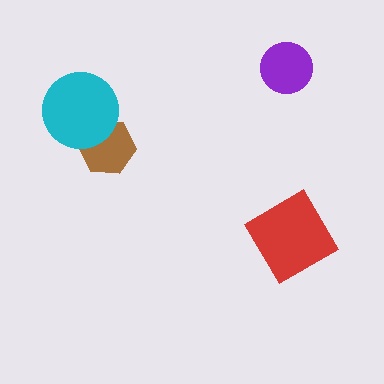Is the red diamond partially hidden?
No, no other shape covers it.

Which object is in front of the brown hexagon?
The cyan circle is in front of the brown hexagon.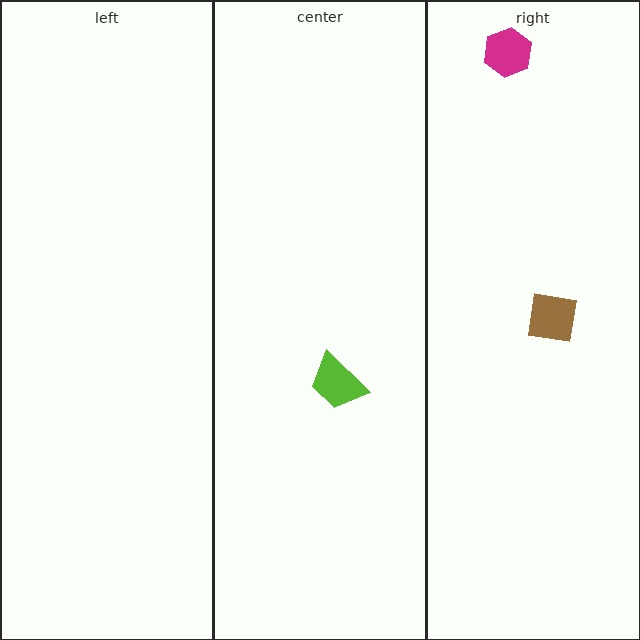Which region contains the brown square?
The right region.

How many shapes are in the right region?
2.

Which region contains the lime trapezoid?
The center region.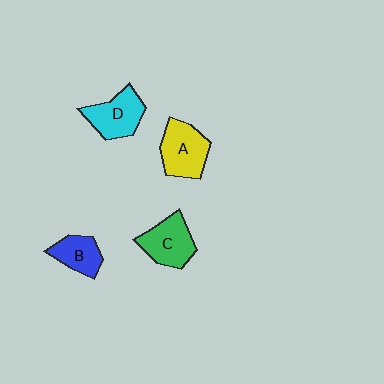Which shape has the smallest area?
Shape B (blue).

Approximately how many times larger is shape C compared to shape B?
Approximately 1.3 times.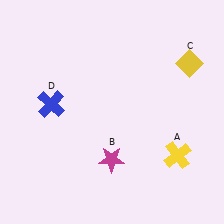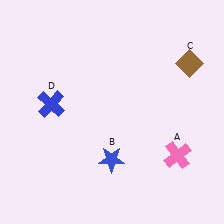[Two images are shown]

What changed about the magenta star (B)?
In Image 1, B is magenta. In Image 2, it changed to blue.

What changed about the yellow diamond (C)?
In Image 1, C is yellow. In Image 2, it changed to brown.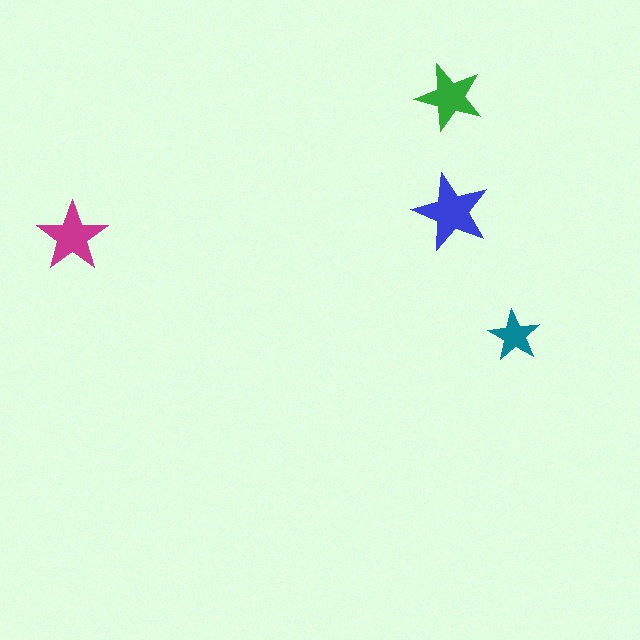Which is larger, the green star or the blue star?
The blue one.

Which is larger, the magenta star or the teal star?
The magenta one.